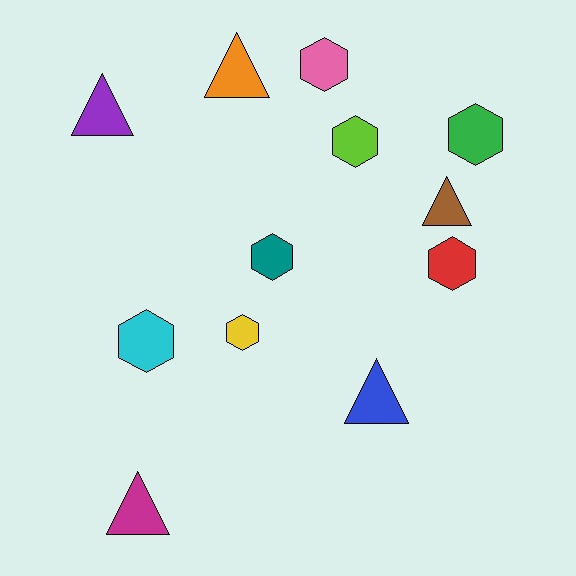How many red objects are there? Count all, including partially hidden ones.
There is 1 red object.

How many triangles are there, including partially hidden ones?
There are 5 triangles.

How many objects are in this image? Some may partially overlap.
There are 12 objects.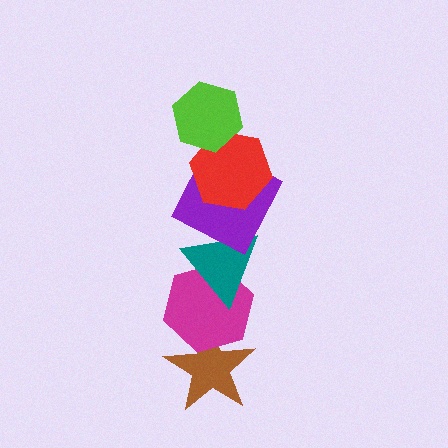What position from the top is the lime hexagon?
The lime hexagon is 1st from the top.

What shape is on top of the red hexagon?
The lime hexagon is on top of the red hexagon.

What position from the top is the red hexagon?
The red hexagon is 2nd from the top.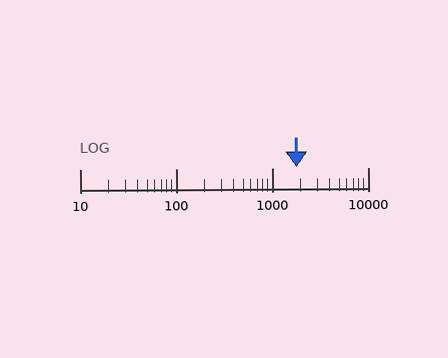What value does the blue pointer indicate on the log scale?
The pointer indicates approximately 1800.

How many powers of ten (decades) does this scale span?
The scale spans 3 decades, from 10 to 10000.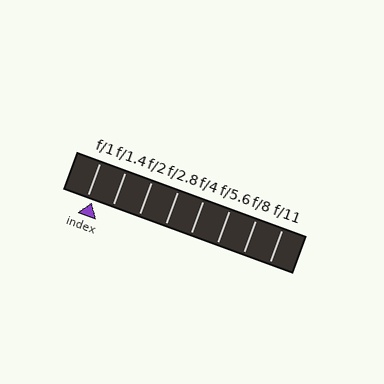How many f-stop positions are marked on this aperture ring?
There are 8 f-stop positions marked.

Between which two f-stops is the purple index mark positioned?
The index mark is between f/1 and f/1.4.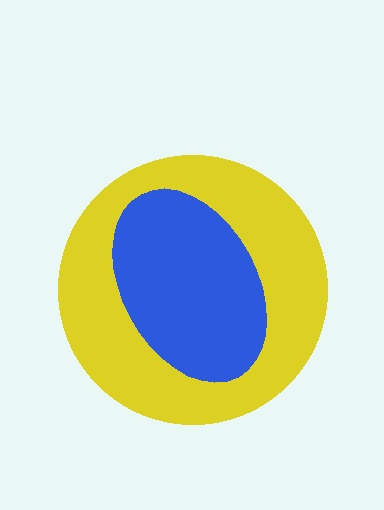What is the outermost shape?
The yellow circle.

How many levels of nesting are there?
2.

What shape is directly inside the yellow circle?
The blue ellipse.